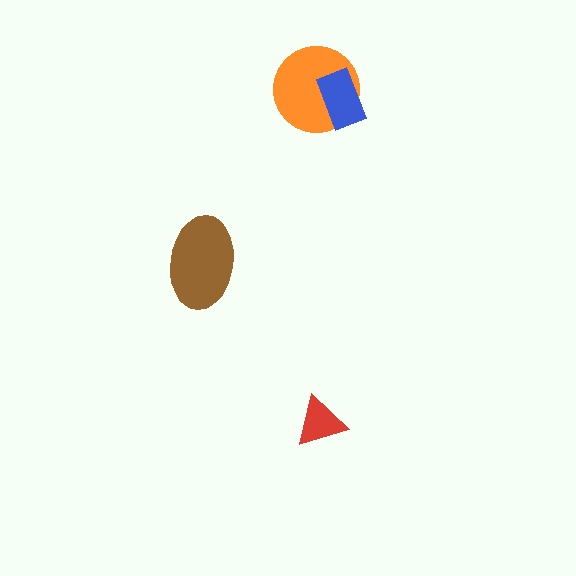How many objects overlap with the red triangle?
0 objects overlap with the red triangle.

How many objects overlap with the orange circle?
1 object overlaps with the orange circle.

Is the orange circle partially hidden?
Yes, it is partially covered by another shape.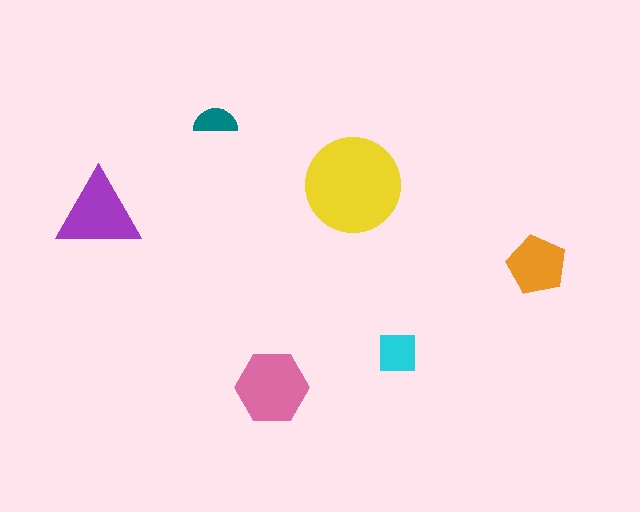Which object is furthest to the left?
The purple triangle is leftmost.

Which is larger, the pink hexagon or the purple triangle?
The pink hexagon.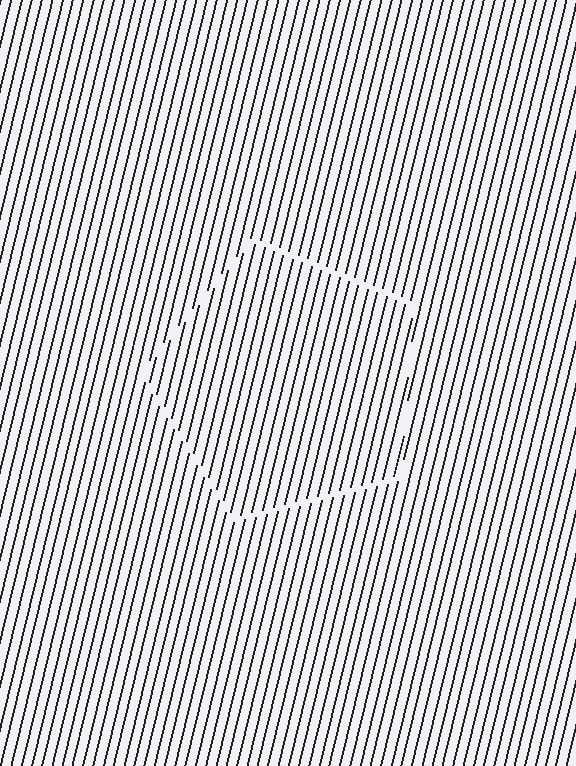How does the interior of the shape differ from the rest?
The interior of the shape contains the same grating, shifted by half a period — the contour is defined by the phase discontinuity where line-ends from the inner and outer gratings abut.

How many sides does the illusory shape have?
5 sides — the line-ends trace a pentagon.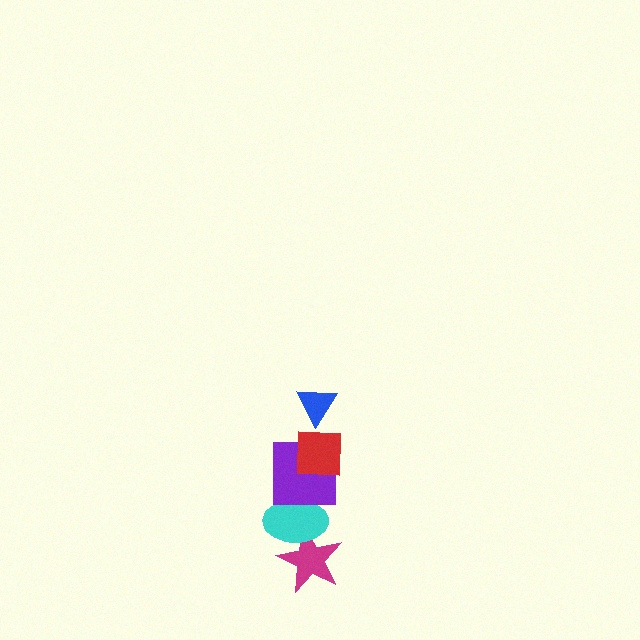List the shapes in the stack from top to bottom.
From top to bottom: the blue triangle, the red square, the purple square, the cyan ellipse, the magenta star.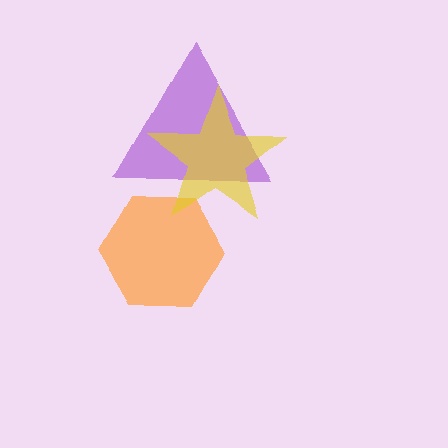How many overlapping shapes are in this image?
There are 3 overlapping shapes in the image.